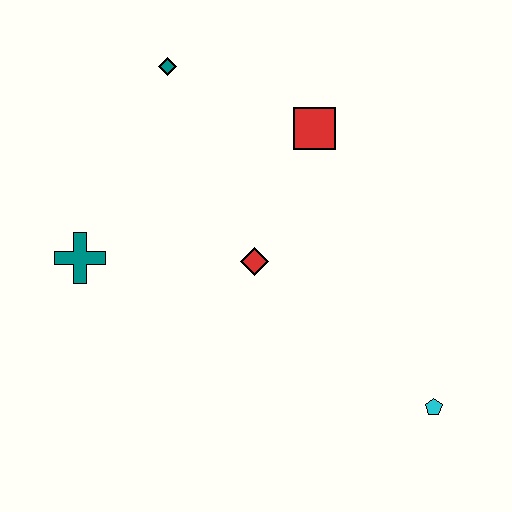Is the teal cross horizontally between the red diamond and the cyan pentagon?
No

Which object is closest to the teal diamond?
The red square is closest to the teal diamond.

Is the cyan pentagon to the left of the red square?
No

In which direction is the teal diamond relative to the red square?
The teal diamond is to the left of the red square.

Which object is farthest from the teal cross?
The cyan pentagon is farthest from the teal cross.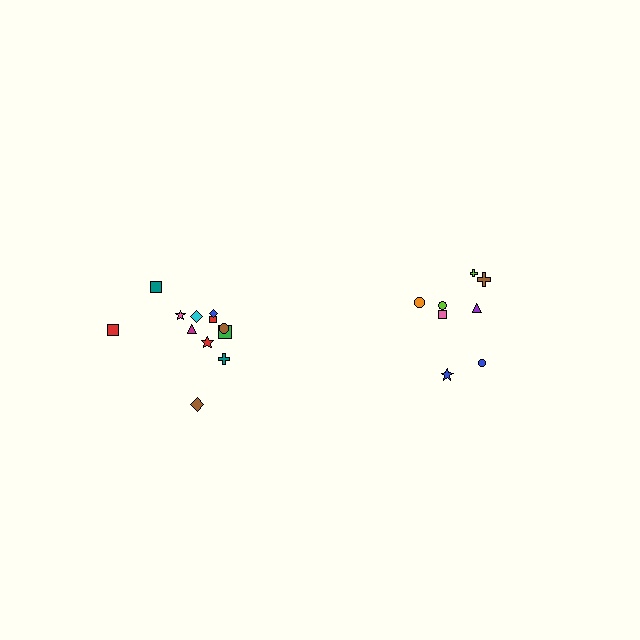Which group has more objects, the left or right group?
The left group.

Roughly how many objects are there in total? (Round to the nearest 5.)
Roughly 20 objects in total.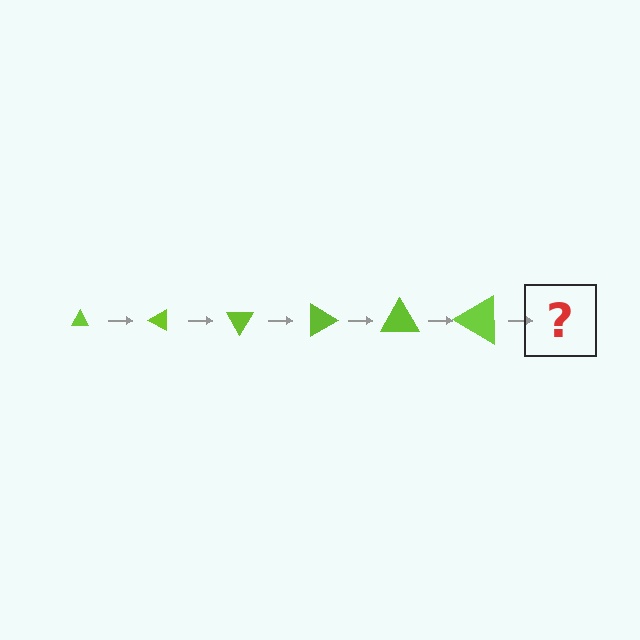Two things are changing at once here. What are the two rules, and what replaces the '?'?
The two rules are that the triangle grows larger each step and it rotates 30 degrees each step. The '?' should be a triangle, larger than the previous one and rotated 180 degrees from the start.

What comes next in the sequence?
The next element should be a triangle, larger than the previous one and rotated 180 degrees from the start.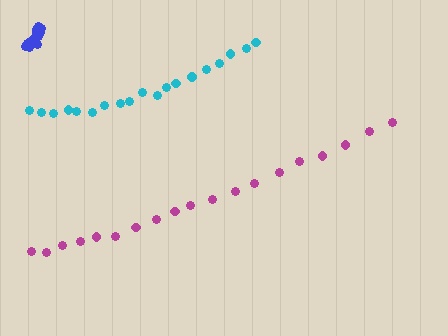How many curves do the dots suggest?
There are 3 distinct paths.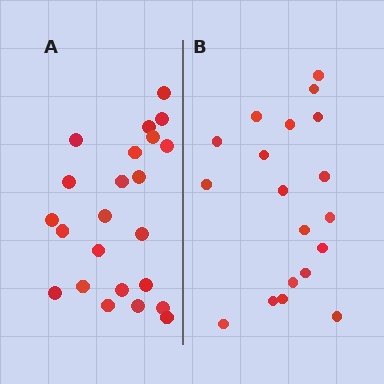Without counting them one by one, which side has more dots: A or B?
Region A (the left region) has more dots.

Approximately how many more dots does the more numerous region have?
Region A has about 4 more dots than region B.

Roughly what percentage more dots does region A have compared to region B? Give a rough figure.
About 20% more.